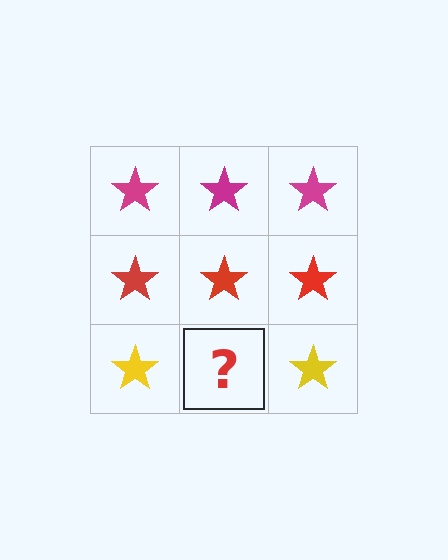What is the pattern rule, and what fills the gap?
The rule is that each row has a consistent color. The gap should be filled with a yellow star.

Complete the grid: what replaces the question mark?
The question mark should be replaced with a yellow star.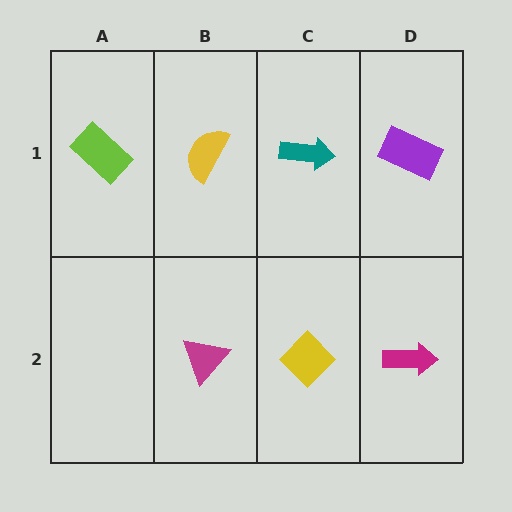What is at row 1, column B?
A yellow semicircle.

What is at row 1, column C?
A teal arrow.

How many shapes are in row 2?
3 shapes.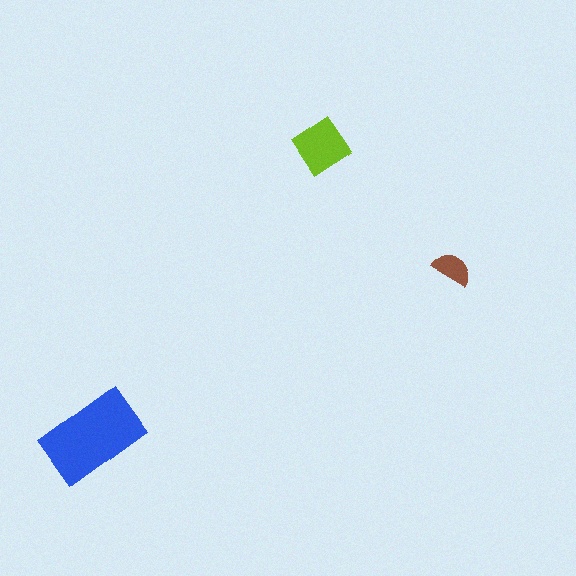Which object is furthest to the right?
The brown semicircle is rightmost.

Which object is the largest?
The blue rectangle.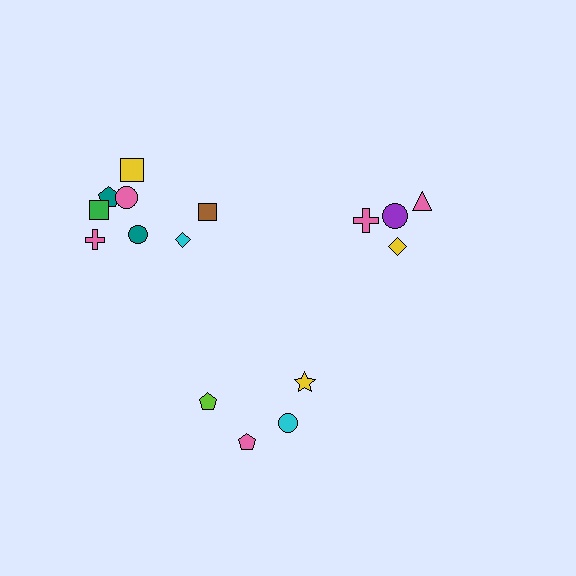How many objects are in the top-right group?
There are 4 objects.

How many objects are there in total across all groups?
There are 16 objects.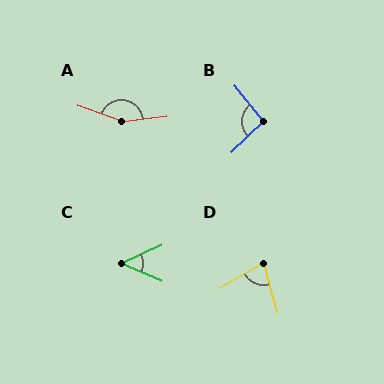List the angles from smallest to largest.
C (48°), D (75°), B (96°), A (153°).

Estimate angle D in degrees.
Approximately 75 degrees.